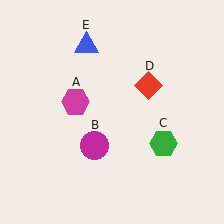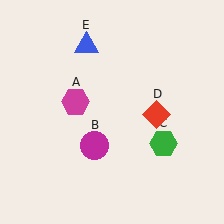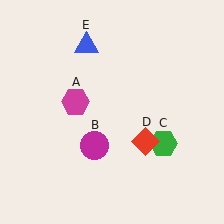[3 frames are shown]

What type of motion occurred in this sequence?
The red diamond (object D) rotated clockwise around the center of the scene.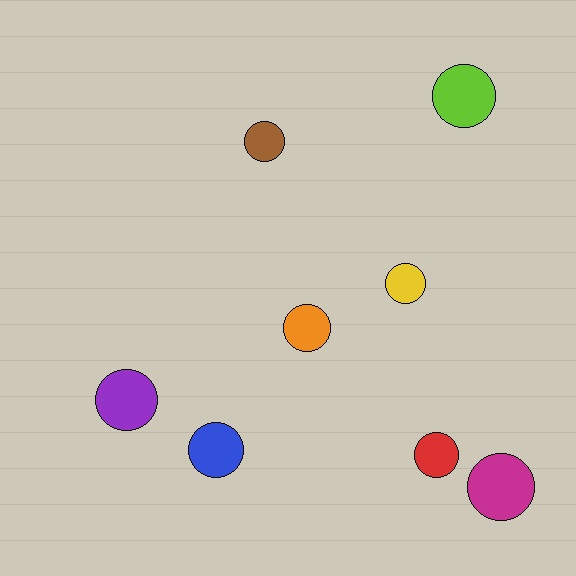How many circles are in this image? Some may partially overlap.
There are 8 circles.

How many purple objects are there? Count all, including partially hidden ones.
There is 1 purple object.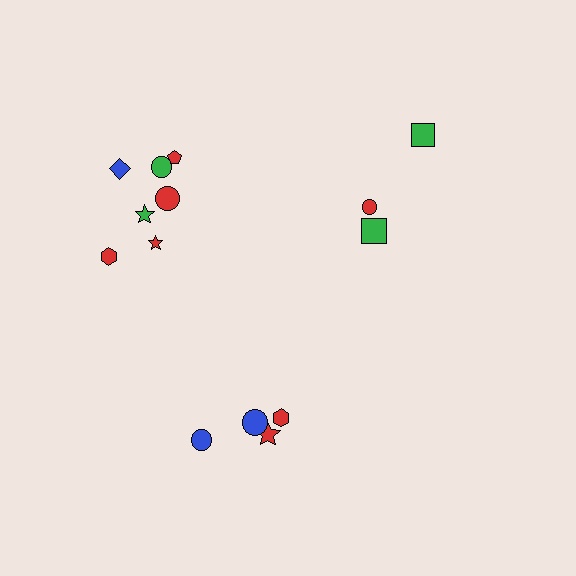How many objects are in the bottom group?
There are 4 objects.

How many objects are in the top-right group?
There are 3 objects.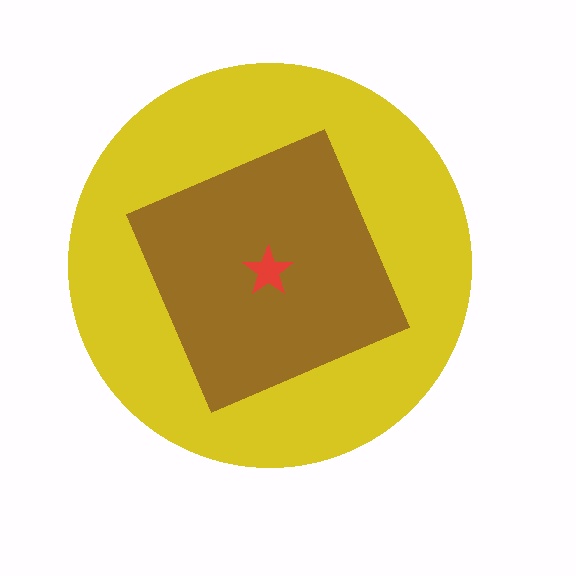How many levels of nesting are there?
3.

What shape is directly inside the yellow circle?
The brown square.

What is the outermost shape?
The yellow circle.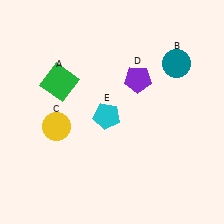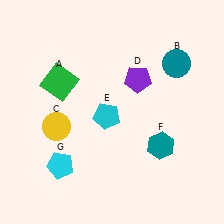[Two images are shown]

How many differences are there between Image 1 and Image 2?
There are 2 differences between the two images.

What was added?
A teal hexagon (F), a cyan pentagon (G) were added in Image 2.